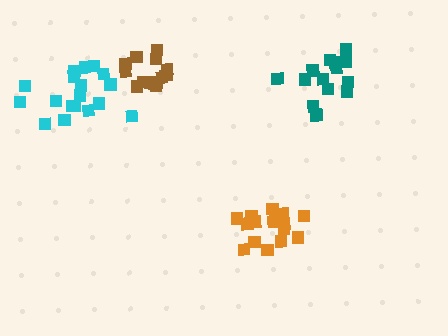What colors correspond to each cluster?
The clusters are colored: orange, brown, cyan, teal.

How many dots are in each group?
Group 1: 16 dots, Group 2: 14 dots, Group 3: 18 dots, Group 4: 14 dots (62 total).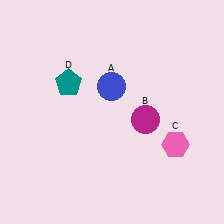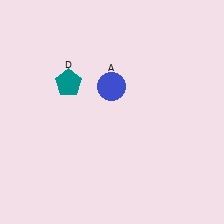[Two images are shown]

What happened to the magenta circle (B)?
The magenta circle (B) was removed in Image 2. It was in the bottom-right area of Image 1.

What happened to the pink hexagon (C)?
The pink hexagon (C) was removed in Image 2. It was in the bottom-right area of Image 1.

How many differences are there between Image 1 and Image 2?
There are 2 differences between the two images.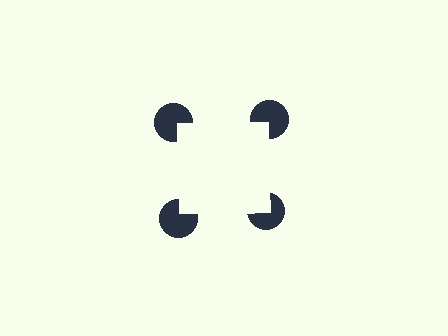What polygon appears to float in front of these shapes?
An illusory square — its edges are inferred from the aligned wedge cuts in the pac-man discs, not physically drawn.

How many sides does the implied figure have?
4 sides.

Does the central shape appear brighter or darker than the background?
It typically appears slightly brighter than the background, even though no actual brightness change is drawn.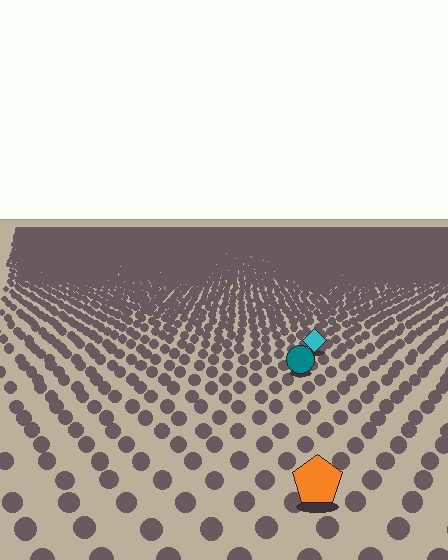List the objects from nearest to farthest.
From nearest to farthest: the orange pentagon, the teal circle, the cyan diamond.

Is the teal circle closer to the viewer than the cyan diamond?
Yes. The teal circle is closer — you can tell from the texture gradient: the ground texture is coarser near it.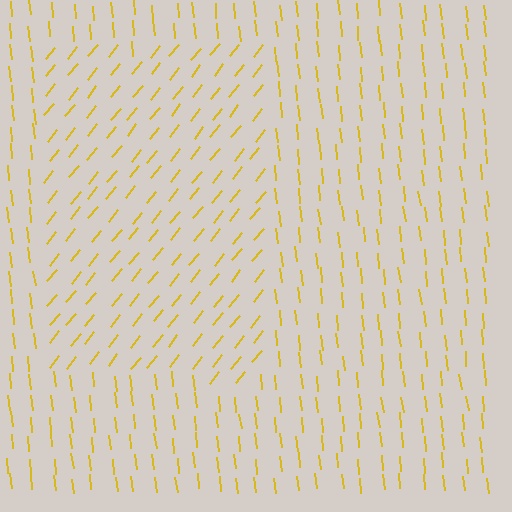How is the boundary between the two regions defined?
The boundary is defined purely by a change in line orientation (approximately 45 degrees difference). All lines are the same color and thickness.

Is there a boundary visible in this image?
Yes, there is a texture boundary formed by a change in line orientation.